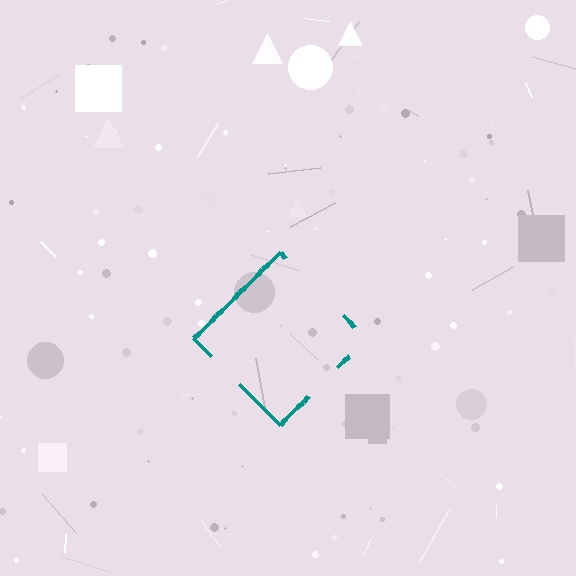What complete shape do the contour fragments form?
The contour fragments form a diamond.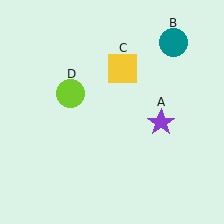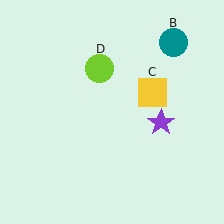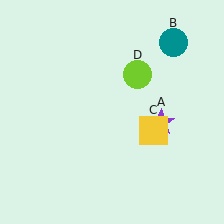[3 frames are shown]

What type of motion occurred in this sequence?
The yellow square (object C), lime circle (object D) rotated clockwise around the center of the scene.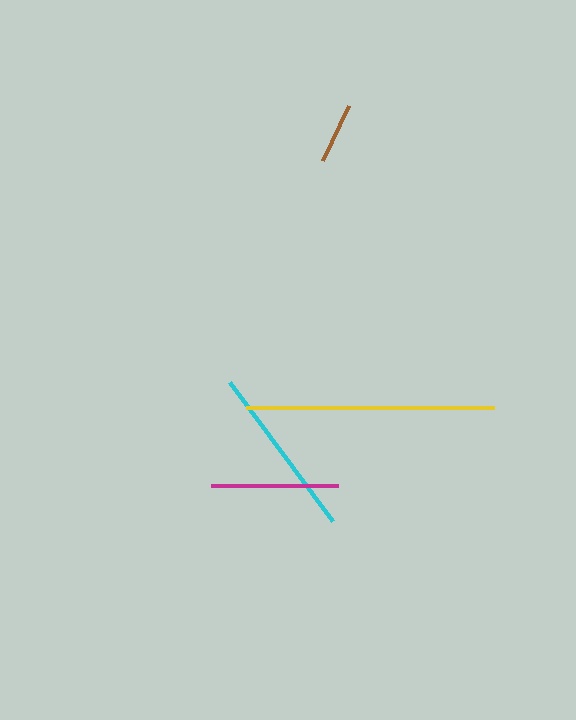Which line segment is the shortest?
The brown line is the shortest at approximately 61 pixels.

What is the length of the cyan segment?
The cyan segment is approximately 174 pixels long.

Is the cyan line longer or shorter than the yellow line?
The yellow line is longer than the cyan line.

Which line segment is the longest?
The yellow line is the longest at approximately 249 pixels.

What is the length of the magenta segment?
The magenta segment is approximately 127 pixels long.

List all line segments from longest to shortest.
From longest to shortest: yellow, cyan, magenta, brown.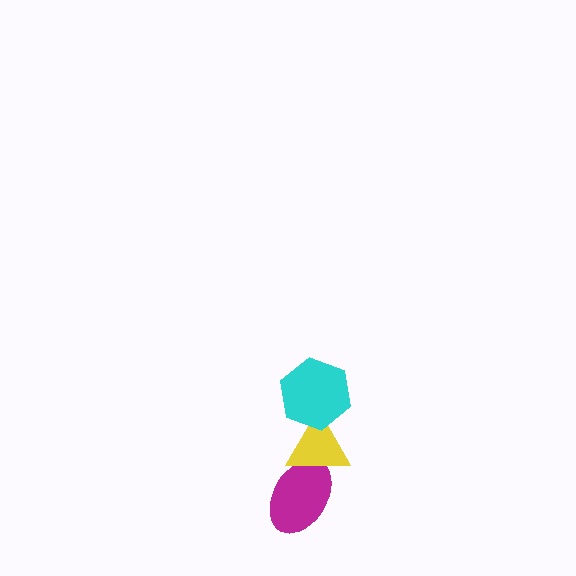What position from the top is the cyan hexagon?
The cyan hexagon is 1st from the top.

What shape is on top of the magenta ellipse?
The yellow triangle is on top of the magenta ellipse.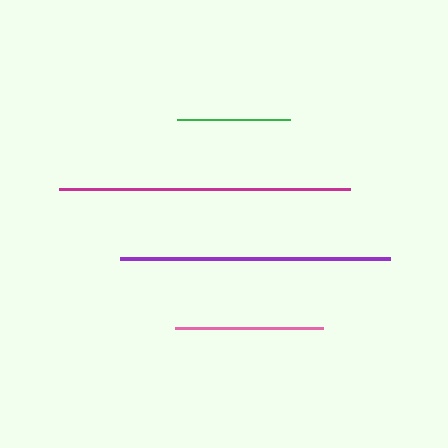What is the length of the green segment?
The green segment is approximately 114 pixels long.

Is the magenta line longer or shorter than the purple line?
The magenta line is longer than the purple line.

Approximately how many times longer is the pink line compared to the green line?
The pink line is approximately 1.3 times the length of the green line.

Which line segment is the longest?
The magenta line is the longest at approximately 291 pixels.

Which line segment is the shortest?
The green line is the shortest at approximately 114 pixels.